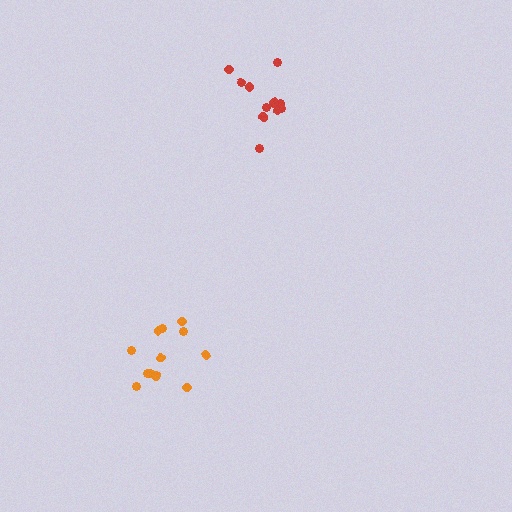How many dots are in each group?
Group 1: 12 dots, Group 2: 11 dots (23 total).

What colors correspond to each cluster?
The clusters are colored: orange, red.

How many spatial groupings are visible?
There are 2 spatial groupings.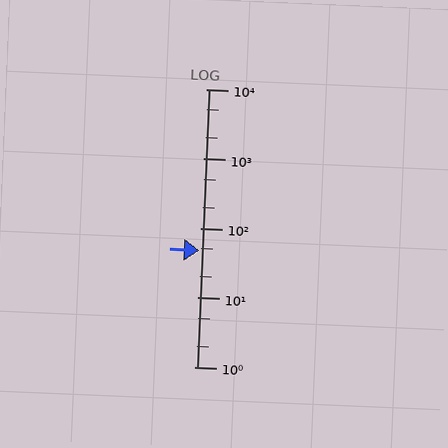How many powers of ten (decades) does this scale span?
The scale spans 4 decades, from 1 to 10000.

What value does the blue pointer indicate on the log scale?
The pointer indicates approximately 48.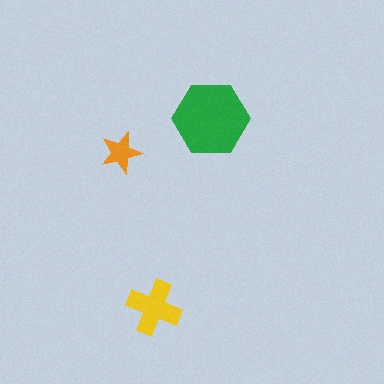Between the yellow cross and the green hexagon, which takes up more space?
The green hexagon.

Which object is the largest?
The green hexagon.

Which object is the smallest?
The orange star.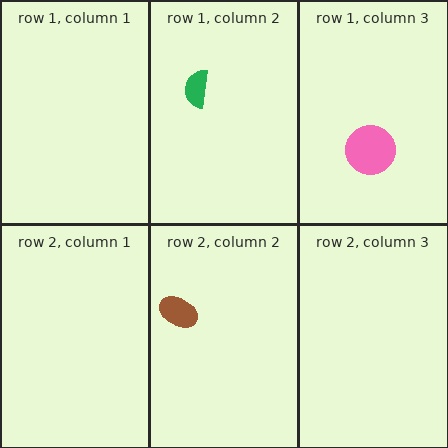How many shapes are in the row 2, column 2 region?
1.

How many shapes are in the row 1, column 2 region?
1.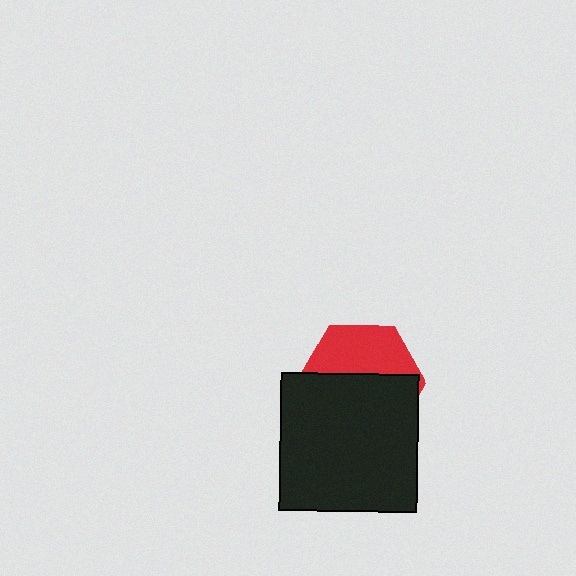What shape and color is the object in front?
The object in front is a black square.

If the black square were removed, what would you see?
You would see the complete red hexagon.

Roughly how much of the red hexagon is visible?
A small part of it is visible (roughly 40%).